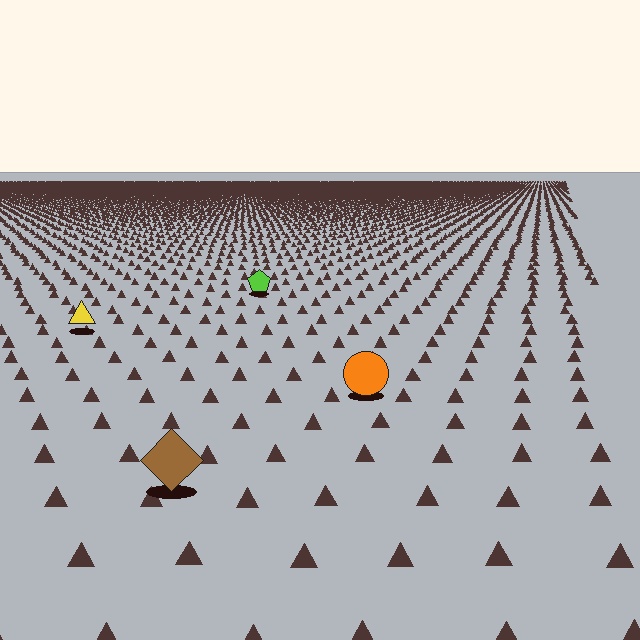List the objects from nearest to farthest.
From nearest to farthest: the brown diamond, the orange circle, the yellow triangle, the lime pentagon.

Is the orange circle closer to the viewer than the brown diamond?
No. The brown diamond is closer — you can tell from the texture gradient: the ground texture is coarser near it.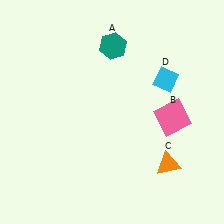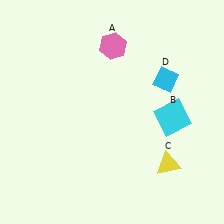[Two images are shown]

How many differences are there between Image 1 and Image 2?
There are 3 differences between the two images.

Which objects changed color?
A changed from teal to pink. B changed from pink to cyan. C changed from orange to yellow.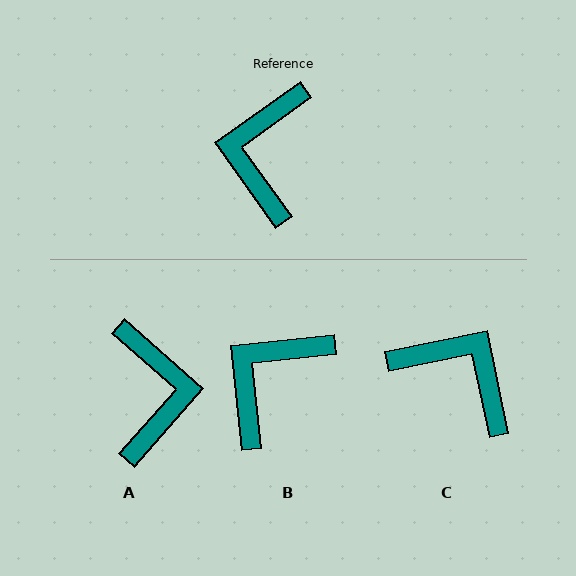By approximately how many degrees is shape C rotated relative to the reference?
Approximately 114 degrees clockwise.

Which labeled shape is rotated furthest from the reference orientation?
A, about 167 degrees away.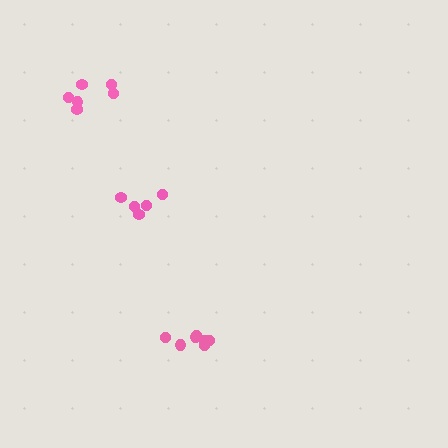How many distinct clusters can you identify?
There are 3 distinct clusters.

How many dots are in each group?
Group 1: 6 dots, Group 2: 5 dots, Group 3: 7 dots (18 total).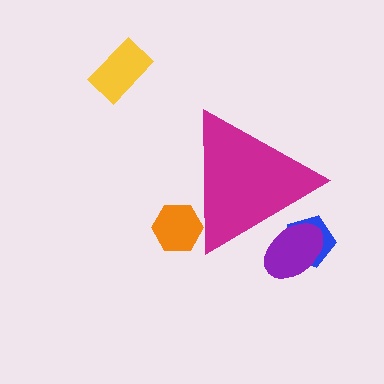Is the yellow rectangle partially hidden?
No, the yellow rectangle is fully visible.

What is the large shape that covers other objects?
A magenta triangle.